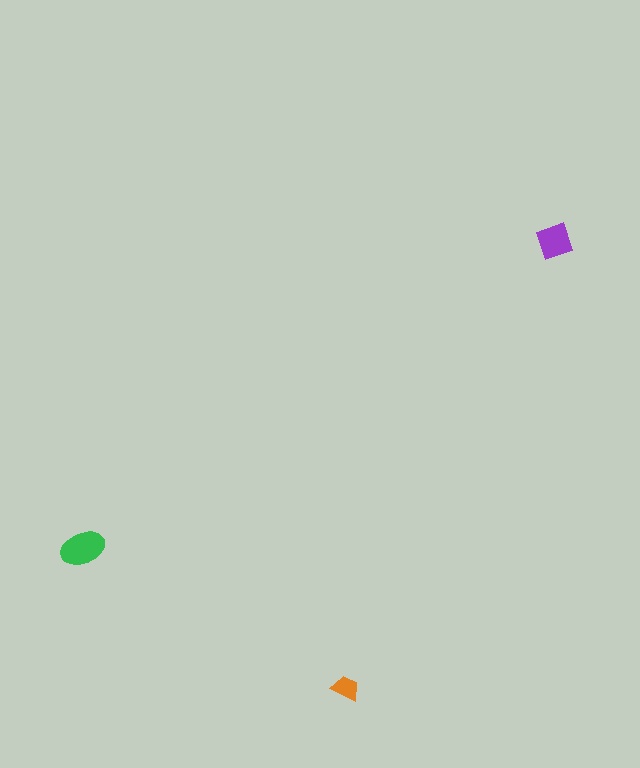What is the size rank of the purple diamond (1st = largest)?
2nd.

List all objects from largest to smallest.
The green ellipse, the purple diamond, the orange trapezoid.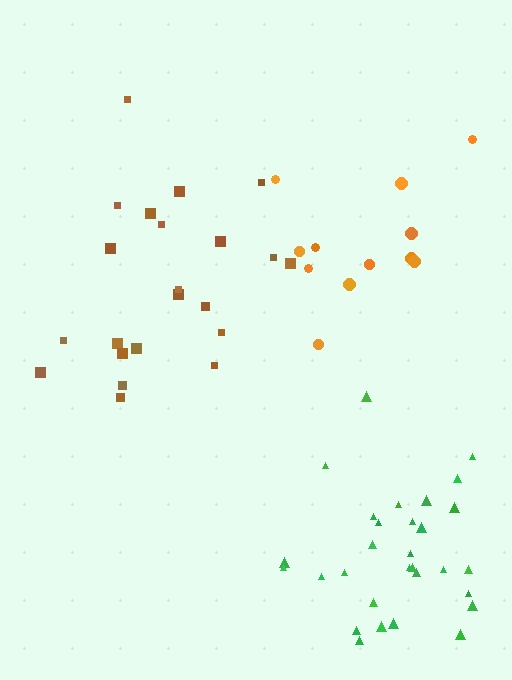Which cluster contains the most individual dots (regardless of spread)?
Green (30).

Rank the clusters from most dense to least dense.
green, brown, orange.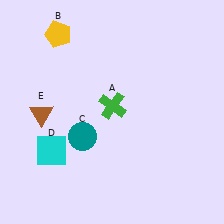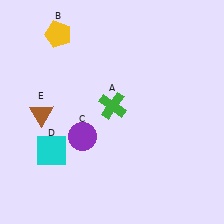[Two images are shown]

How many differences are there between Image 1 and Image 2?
There is 1 difference between the two images.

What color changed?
The circle (C) changed from teal in Image 1 to purple in Image 2.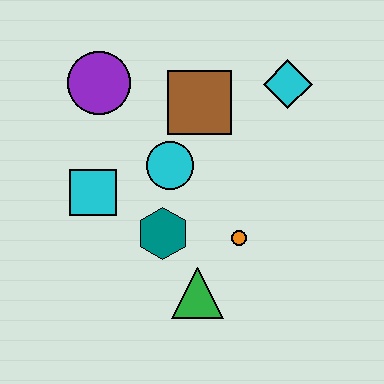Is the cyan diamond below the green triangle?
No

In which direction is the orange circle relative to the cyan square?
The orange circle is to the right of the cyan square.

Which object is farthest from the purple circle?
The green triangle is farthest from the purple circle.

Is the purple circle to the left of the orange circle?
Yes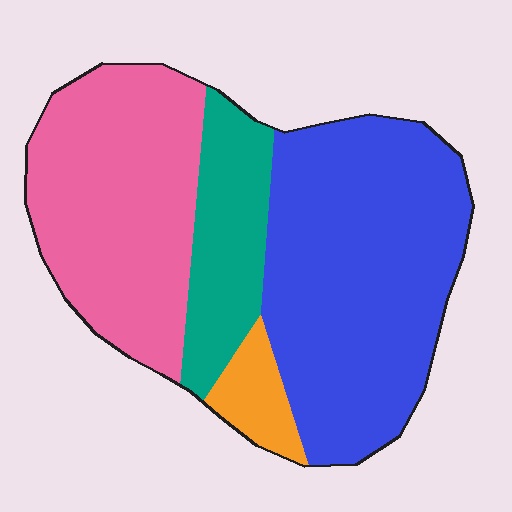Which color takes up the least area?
Orange, at roughly 5%.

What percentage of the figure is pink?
Pink covers 34% of the figure.